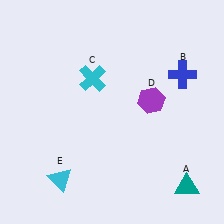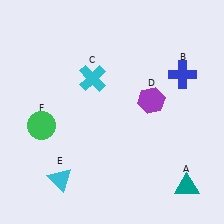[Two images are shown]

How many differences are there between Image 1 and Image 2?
There is 1 difference between the two images.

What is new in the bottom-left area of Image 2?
A green circle (F) was added in the bottom-left area of Image 2.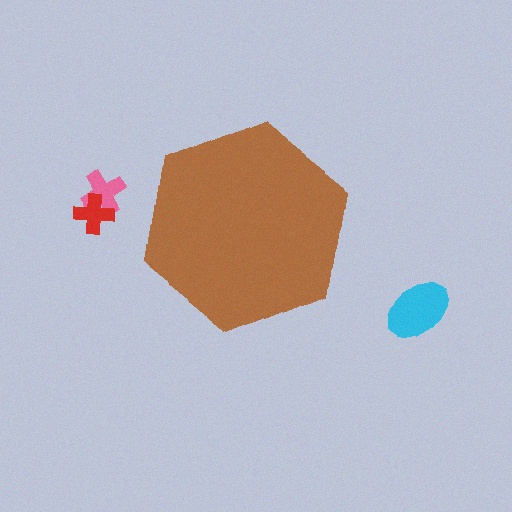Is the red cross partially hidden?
No, the red cross is fully visible.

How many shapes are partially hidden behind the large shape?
0 shapes are partially hidden.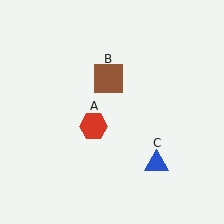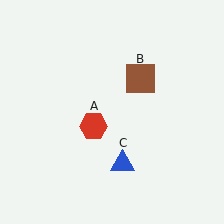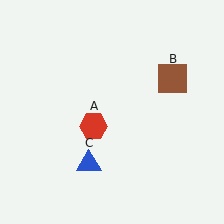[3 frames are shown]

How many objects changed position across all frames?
2 objects changed position: brown square (object B), blue triangle (object C).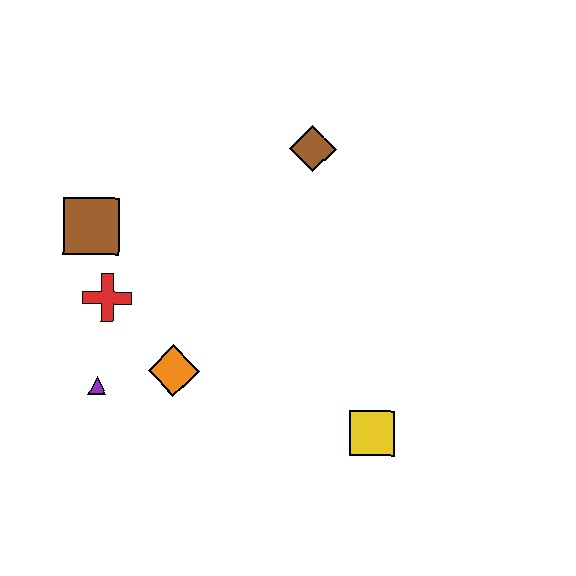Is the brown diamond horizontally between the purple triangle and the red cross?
No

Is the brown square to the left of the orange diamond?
Yes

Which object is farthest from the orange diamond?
The brown diamond is farthest from the orange diamond.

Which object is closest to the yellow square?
The orange diamond is closest to the yellow square.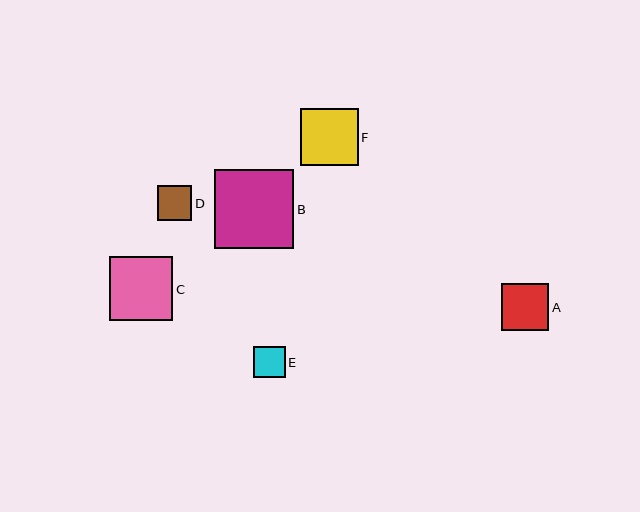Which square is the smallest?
Square E is the smallest with a size of approximately 31 pixels.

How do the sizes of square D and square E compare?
Square D and square E are approximately the same size.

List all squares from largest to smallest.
From largest to smallest: B, C, F, A, D, E.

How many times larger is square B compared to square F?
Square B is approximately 1.4 times the size of square F.